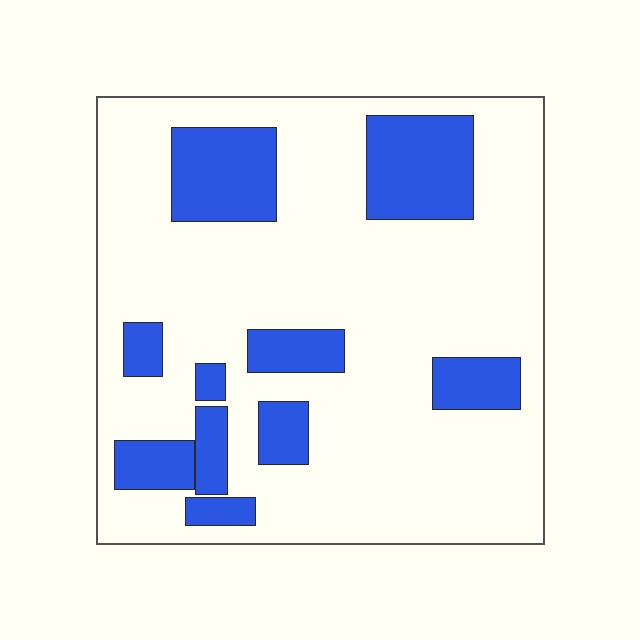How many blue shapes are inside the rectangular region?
10.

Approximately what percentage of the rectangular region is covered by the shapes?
Approximately 25%.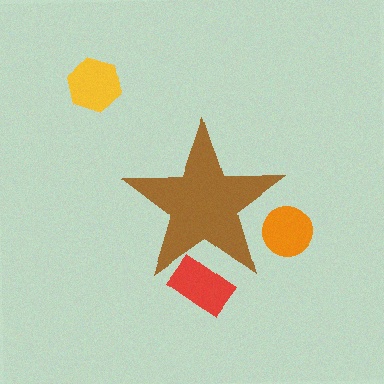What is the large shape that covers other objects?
A brown star.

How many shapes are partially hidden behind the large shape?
2 shapes are partially hidden.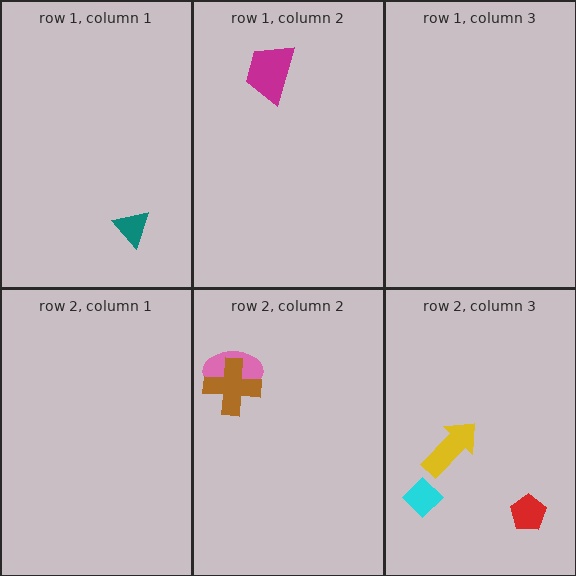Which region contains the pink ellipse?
The row 2, column 2 region.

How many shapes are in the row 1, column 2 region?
1.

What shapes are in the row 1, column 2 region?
The magenta trapezoid.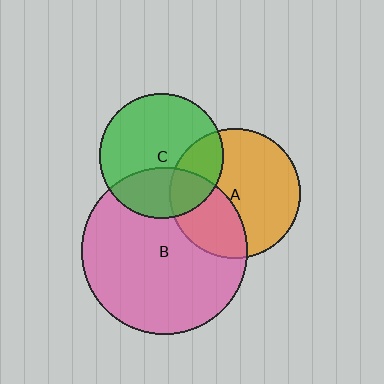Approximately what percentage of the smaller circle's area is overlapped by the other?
Approximately 35%.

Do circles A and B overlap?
Yes.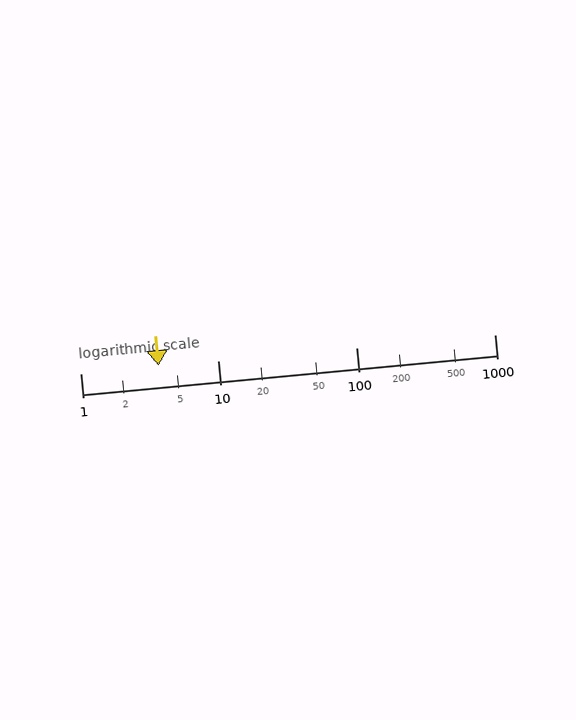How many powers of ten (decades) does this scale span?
The scale spans 3 decades, from 1 to 1000.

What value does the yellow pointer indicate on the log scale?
The pointer indicates approximately 3.7.